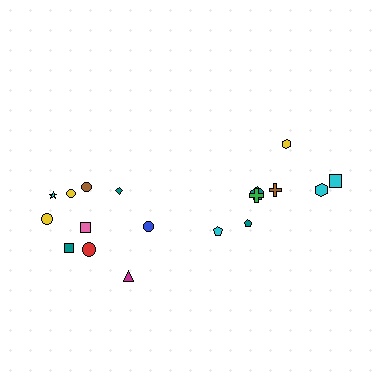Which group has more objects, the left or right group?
The left group.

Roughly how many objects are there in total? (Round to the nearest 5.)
Roughly 20 objects in total.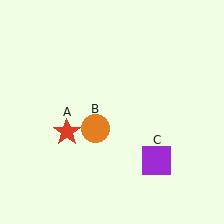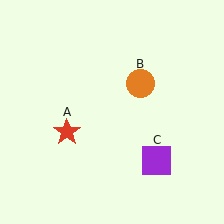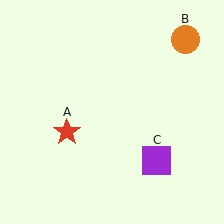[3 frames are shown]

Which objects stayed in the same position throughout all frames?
Red star (object A) and purple square (object C) remained stationary.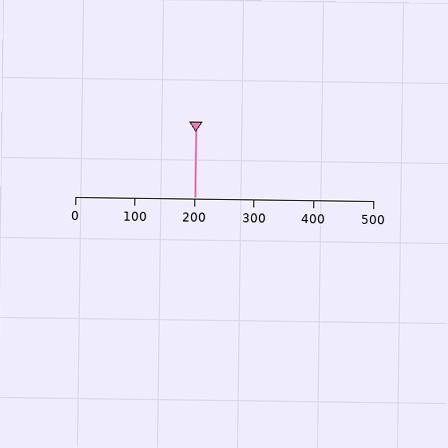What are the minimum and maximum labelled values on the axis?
The axis runs from 0 to 500.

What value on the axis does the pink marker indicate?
The marker indicates approximately 200.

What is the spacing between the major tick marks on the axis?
The major ticks are spaced 100 apart.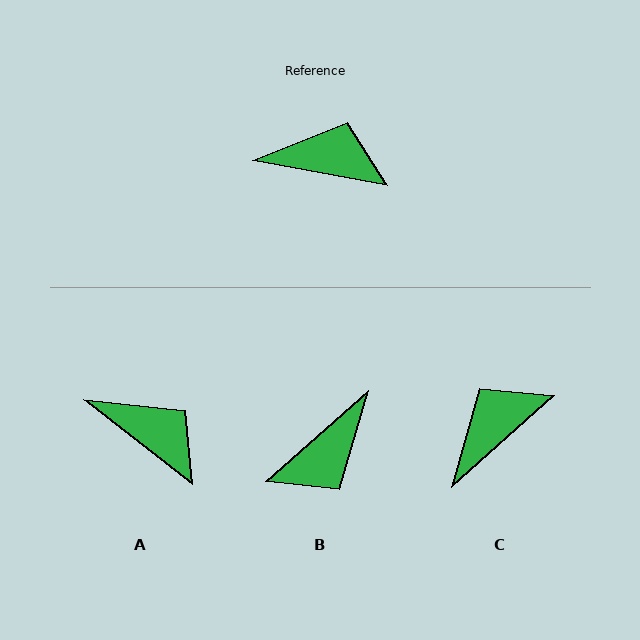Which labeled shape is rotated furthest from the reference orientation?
B, about 129 degrees away.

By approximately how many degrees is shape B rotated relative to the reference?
Approximately 129 degrees clockwise.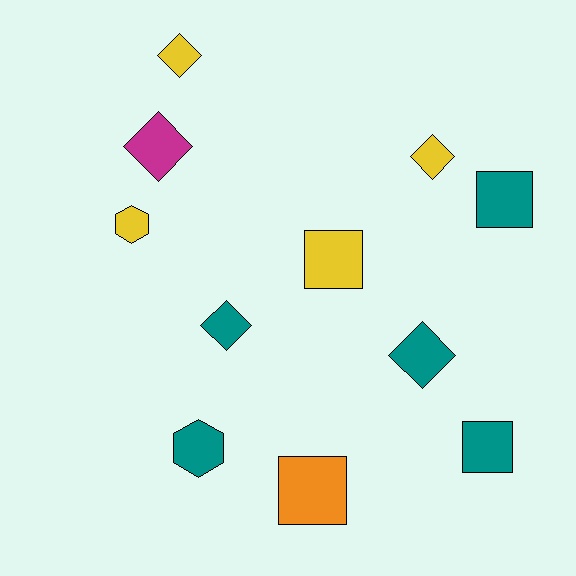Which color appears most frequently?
Teal, with 5 objects.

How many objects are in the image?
There are 11 objects.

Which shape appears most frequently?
Diamond, with 5 objects.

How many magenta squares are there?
There are no magenta squares.